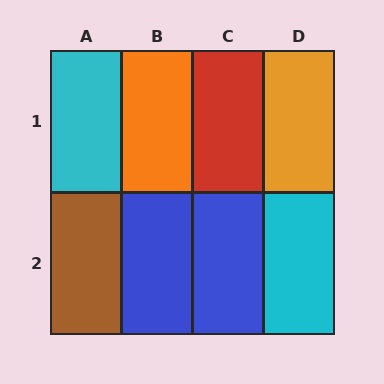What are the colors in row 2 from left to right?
Brown, blue, blue, cyan.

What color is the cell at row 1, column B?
Orange.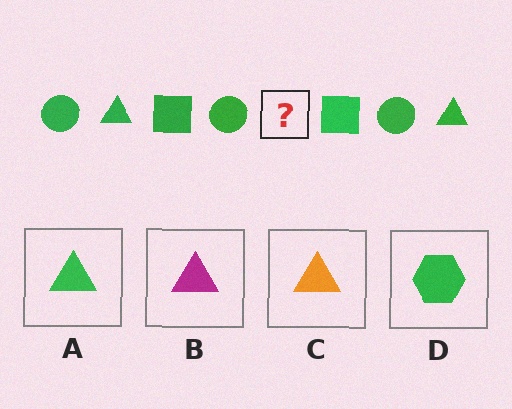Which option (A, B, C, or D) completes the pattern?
A.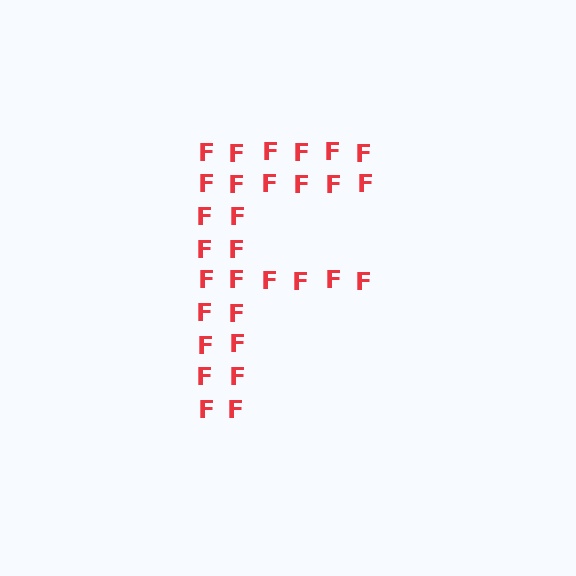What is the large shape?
The large shape is the letter F.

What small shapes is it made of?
It is made of small letter F's.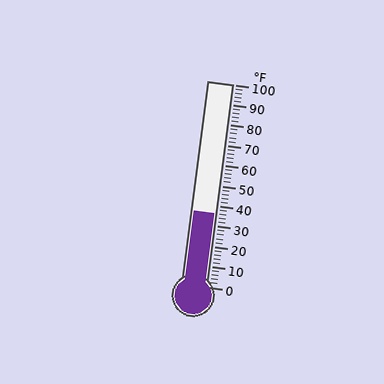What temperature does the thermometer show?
The thermometer shows approximately 36°F.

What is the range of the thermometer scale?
The thermometer scale ranges from 0°F to 100°F.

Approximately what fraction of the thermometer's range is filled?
The thermometer is filled to approximately 35% of its range.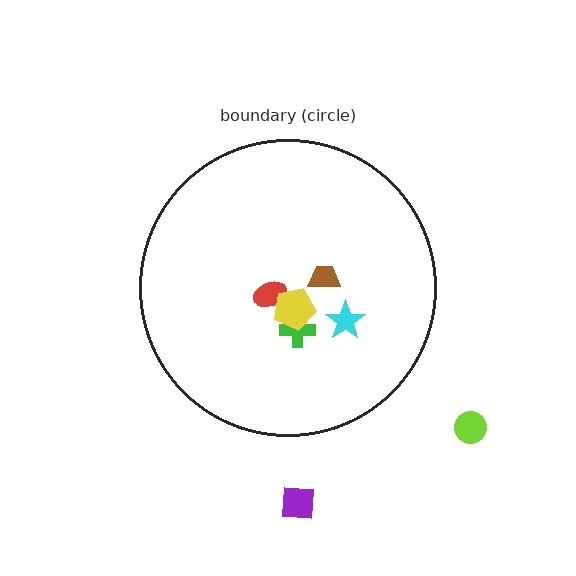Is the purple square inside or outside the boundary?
Outside.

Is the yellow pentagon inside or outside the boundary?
Inside.